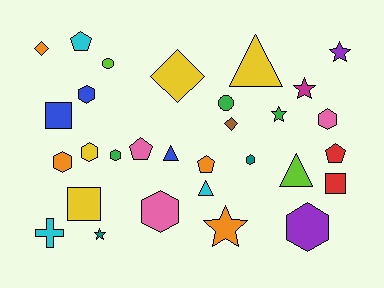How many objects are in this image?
There are 30 objects.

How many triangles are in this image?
There are 4 triangles.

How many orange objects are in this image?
There are 4 orange objects.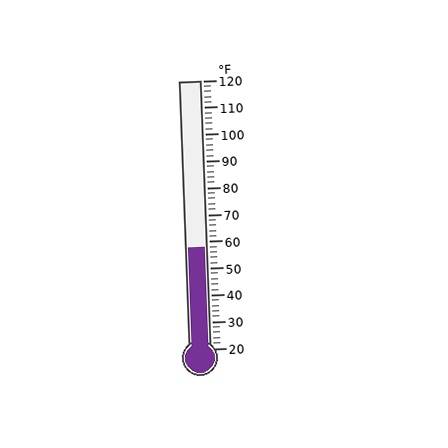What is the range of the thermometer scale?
The thermometer scale ranges from 20°F to 120°F.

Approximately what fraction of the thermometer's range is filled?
The thermometer is filled to approximately 40% of its range.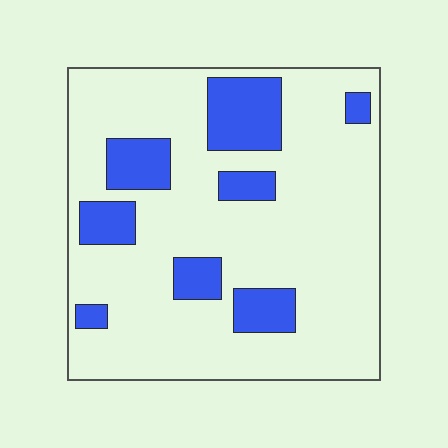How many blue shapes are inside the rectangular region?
8.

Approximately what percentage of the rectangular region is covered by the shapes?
Approximately 20%.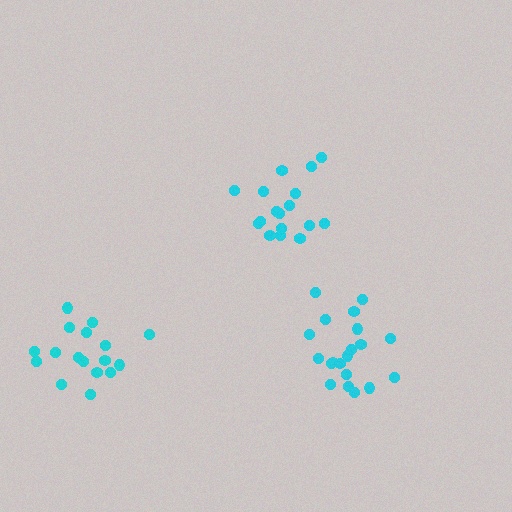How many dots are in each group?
Group 1: 17 dots, Group 2: 20 dots, Group 3: 17 dots (54 total).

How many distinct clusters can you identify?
There are 3 distinct clusters.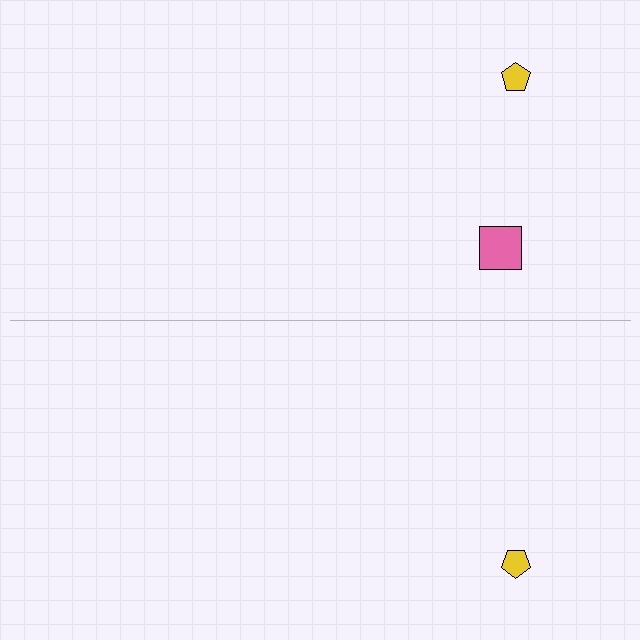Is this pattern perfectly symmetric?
No, the pattern is not perfectly symmetric. A pink square is missing from the bottom side.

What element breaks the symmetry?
A pink square is missing from the bottom side.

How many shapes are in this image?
There are 3 shapes in this image.